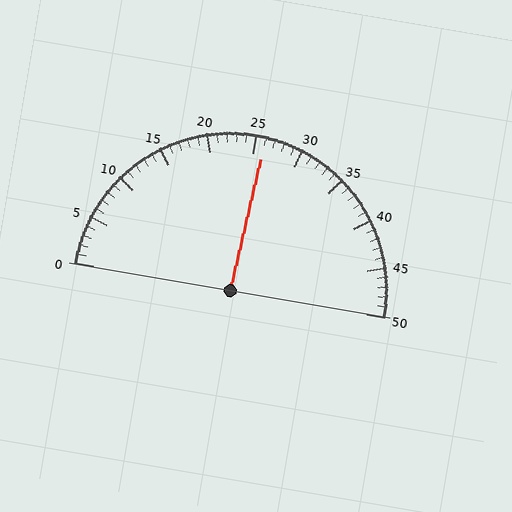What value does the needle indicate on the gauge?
The needle indicates approximately 26.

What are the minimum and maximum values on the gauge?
The gauge ranges from 0 to 50.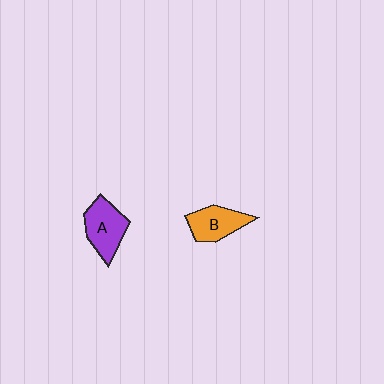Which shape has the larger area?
Shape A (purple).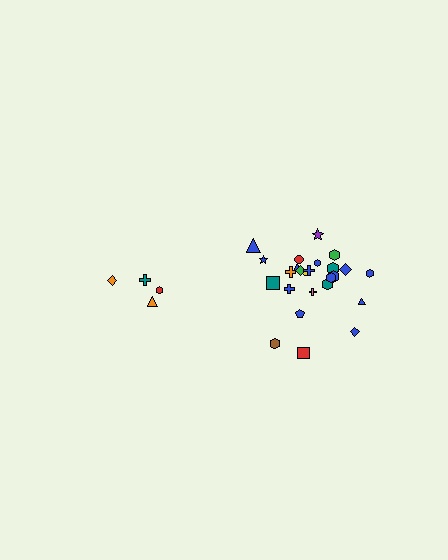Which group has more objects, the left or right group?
The right group.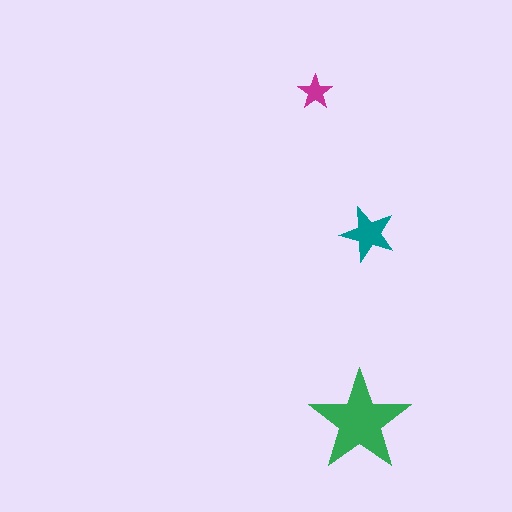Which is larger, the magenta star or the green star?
The green one.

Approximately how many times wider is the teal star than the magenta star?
About 1.5 times wider.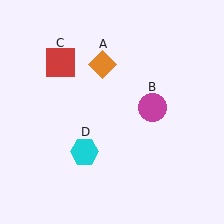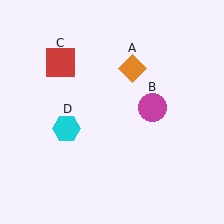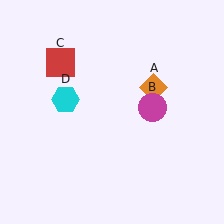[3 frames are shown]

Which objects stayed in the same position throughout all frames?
Magenta circle (object B) and red square (object C) remained stationary.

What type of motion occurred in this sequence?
The orange diamond (object A), cyan hexagon (object D) rotated clockwise around the center of the scene.